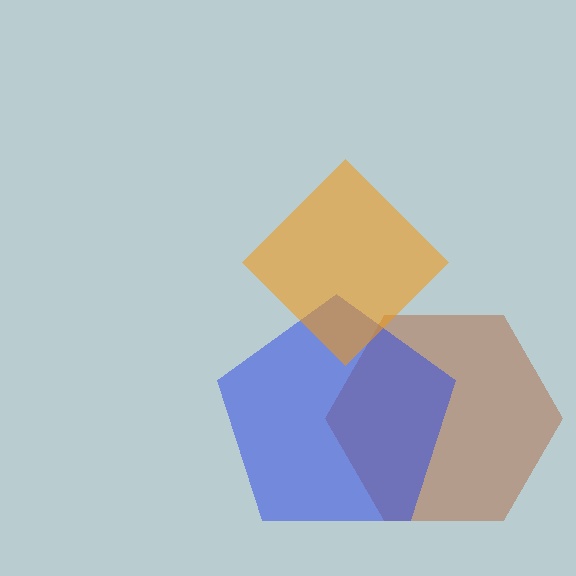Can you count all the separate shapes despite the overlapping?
Yes, there are 3 separate shapes.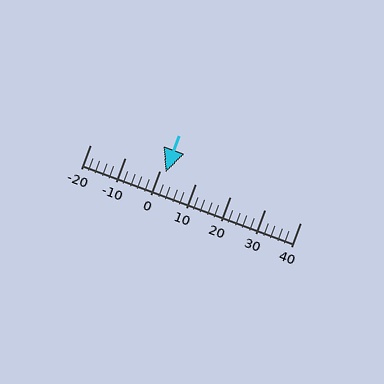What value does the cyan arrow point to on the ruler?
The cyan arrow points to approximately 2.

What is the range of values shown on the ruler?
The ruler shows values from -20 to 40.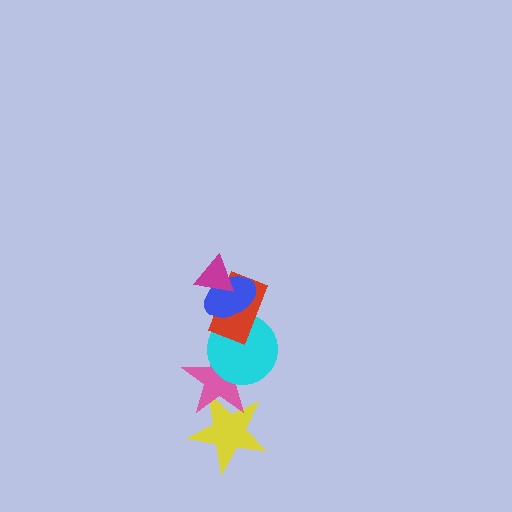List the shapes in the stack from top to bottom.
From top to bottom: the magenta triangle, the blue ellipse, the red rectangle, the cyan circle, the pink star, the yellow star.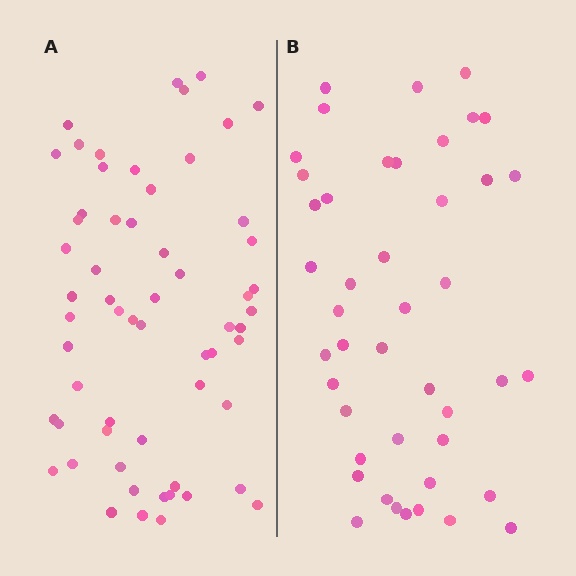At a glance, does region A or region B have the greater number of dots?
Region A (the left region) has more dots.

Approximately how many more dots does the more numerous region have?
Region A has approximately 15 more dots than region B.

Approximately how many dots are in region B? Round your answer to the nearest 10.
About 40 dots. (The exact count is 44, which rounds to 40.)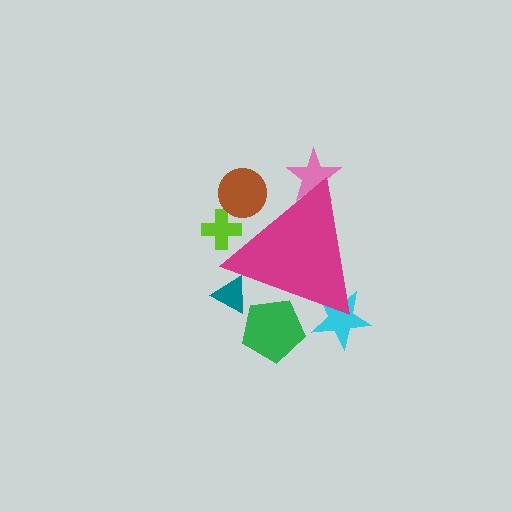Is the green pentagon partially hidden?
Yes, the green pentagon is partially hidden behind the magenta triangle.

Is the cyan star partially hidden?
Yes, the cyan star is partially hidden behind the magenta triangle.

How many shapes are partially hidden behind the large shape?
6 shapes are partially hidden.